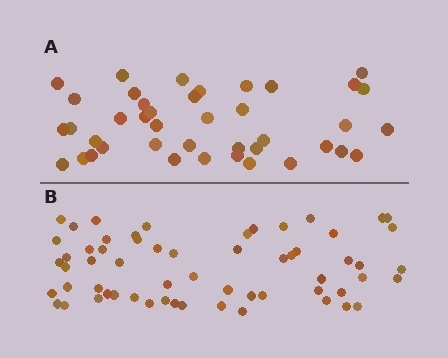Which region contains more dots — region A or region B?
Region B (the bottom region) has more dots.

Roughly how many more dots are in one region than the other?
Region B has approximately 20 more dots than region A.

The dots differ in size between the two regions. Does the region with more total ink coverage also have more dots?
No. Region A has more total ink coverage because its dots are larger, but region B actually contains more individual dots. Total area can be misleading — the number of items is what matters here.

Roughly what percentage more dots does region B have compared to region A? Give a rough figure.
About 45% more.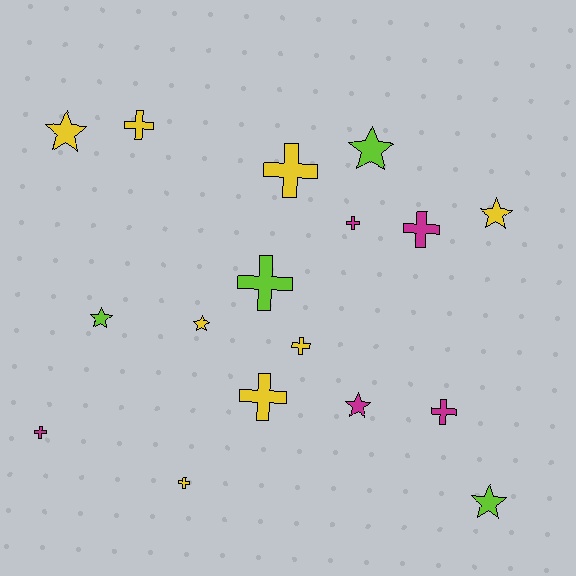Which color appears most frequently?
Yellow, with 8 objects.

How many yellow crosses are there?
There are 5 yellow crosses.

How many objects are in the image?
There are 17 objects.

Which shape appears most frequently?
Cross, with 10 objects.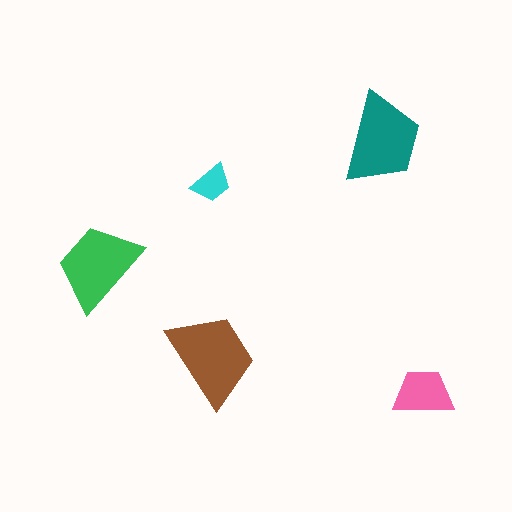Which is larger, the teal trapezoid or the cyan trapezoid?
The teal one.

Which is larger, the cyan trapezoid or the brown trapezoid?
The brown one.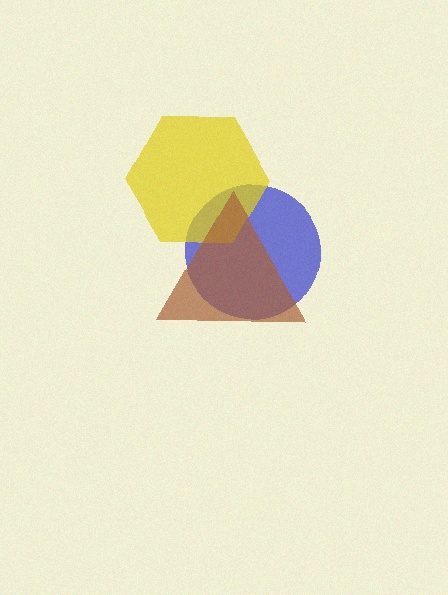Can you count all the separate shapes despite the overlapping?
Yes, there are 3 separate shapes.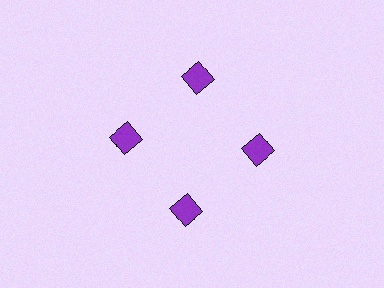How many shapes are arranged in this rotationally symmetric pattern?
There are 4 shapes, arranged in 4 groups of 1.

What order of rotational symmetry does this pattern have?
This pattern has 4-fold rotational symmetry.